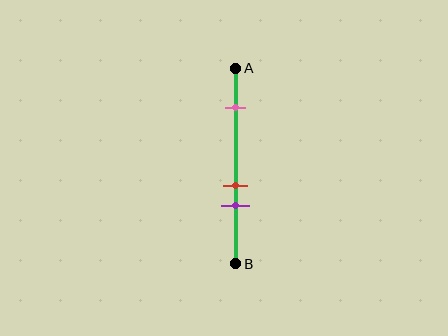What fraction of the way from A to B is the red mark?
The red mark is approximately 60% (0.6) of the way from A to B.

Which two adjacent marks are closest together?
The red and purple marks are the closest adjacent pair.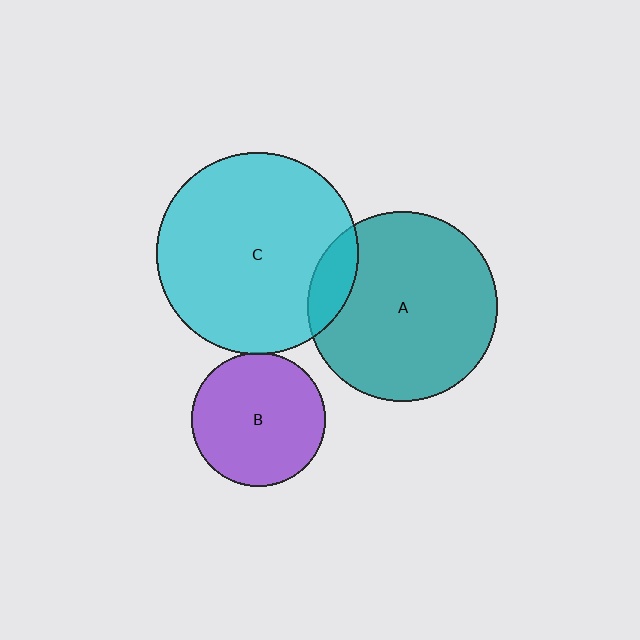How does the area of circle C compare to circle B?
Approximately 2.3 times.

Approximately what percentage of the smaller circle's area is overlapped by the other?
Approximately 10%.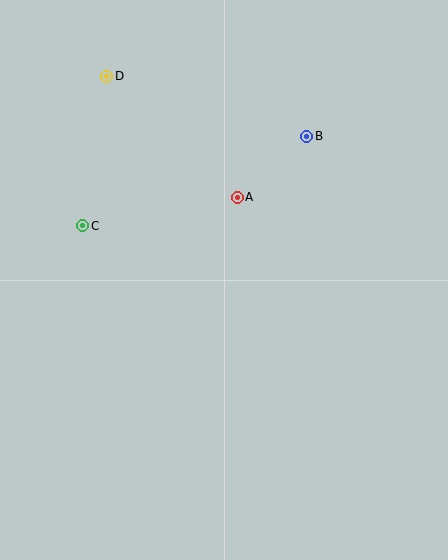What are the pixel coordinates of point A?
Point A is at (237, 197).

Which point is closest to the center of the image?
Point A at (237, 197) is closest to the center.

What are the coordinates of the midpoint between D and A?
The midpoint between D and A is at (172, 137).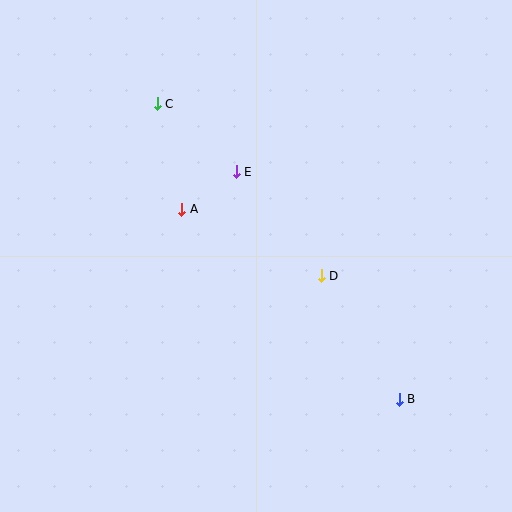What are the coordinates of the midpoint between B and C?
The midpoint between B and C is at (278, 252).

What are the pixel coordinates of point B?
Point B is at (399, 399).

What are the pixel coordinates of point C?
Point C is at (157, 104).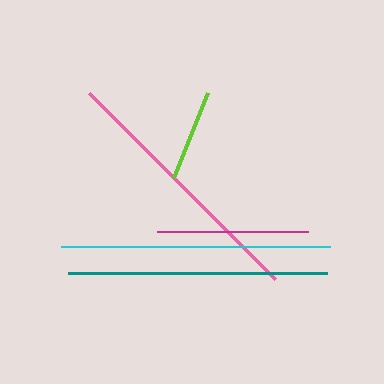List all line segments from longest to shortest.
From longest to shortest: cyan, pink, teal, magenta, lime.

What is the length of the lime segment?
The lime segment is approximately 92 pixels long.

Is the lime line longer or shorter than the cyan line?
The cyan line is longer than the lime line.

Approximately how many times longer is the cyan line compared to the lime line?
The cyan line is approximately 2.9 times the length of the lime line.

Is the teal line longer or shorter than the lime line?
The teal line is longer than the lime line.